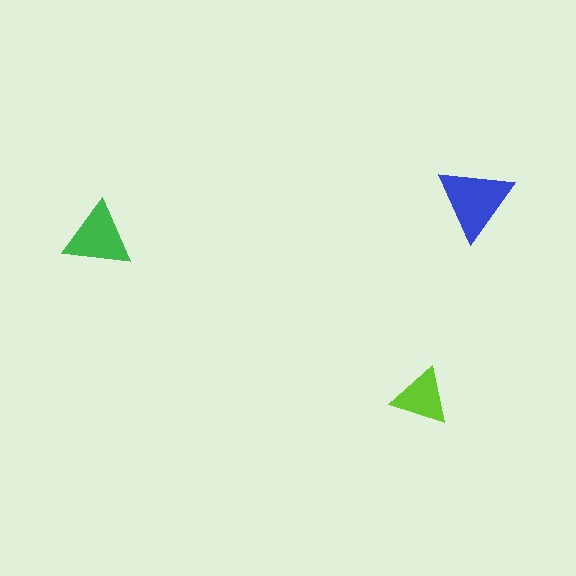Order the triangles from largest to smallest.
the blue one, the green one, the lime one.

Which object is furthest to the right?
The blue triangle is rightmost.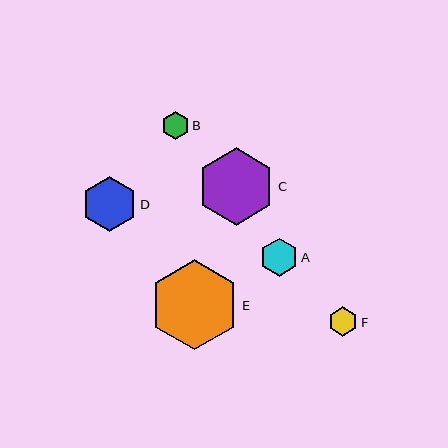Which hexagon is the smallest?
Hexagon B is the smallest with a size of approximately 28 pixels.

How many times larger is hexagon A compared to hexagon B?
Hexagon A is approximately 1.4 times the size of hexagon B.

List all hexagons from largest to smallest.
From largest to smallest: E, C, D, A, F, B.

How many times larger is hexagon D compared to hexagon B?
Hexagon D is approximately 2.0 times the size of hexagon B.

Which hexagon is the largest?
Hexagon E is the largest with a size of approximately 89 pixels.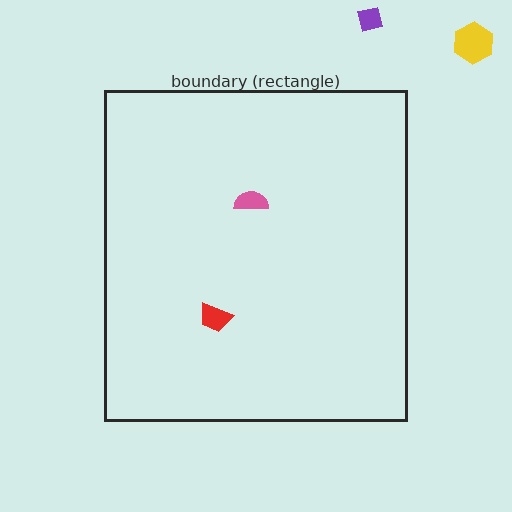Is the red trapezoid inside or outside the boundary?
Inside.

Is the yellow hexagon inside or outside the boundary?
Outside.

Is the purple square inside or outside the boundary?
Outside.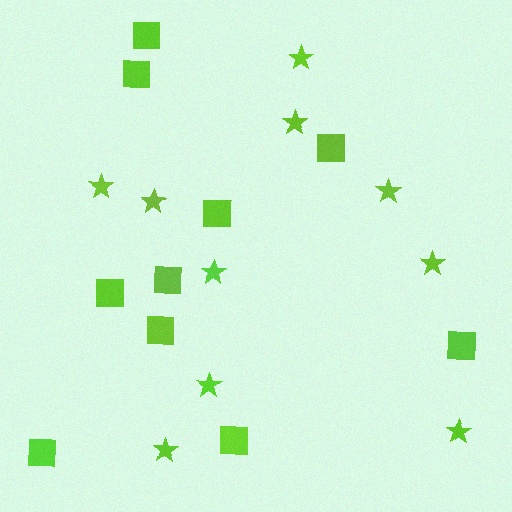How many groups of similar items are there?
There are 2 groups: one group of stars (10) and one group of squares (10).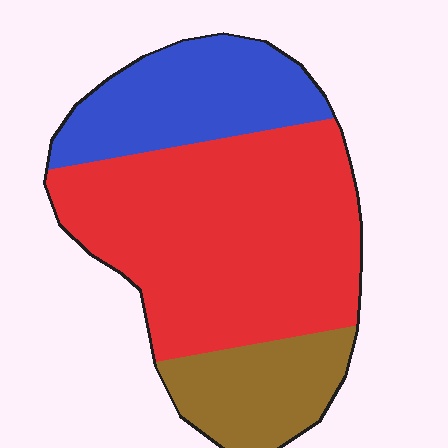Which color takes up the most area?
Red, at roughly 60%.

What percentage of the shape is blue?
Blue takes up about one quarter (1/4) of the shape.